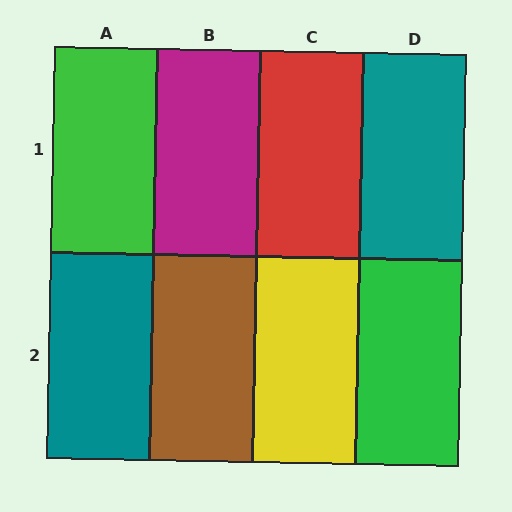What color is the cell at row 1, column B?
Magenta.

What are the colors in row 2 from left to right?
Teal, brown, yellow, green.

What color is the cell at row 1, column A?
Green.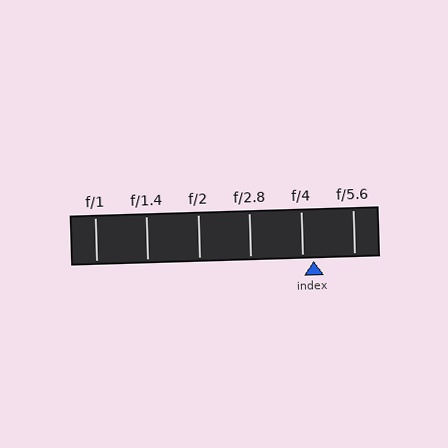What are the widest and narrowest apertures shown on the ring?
The widest aperture shown is f/1 and the narrowest is f/5.6.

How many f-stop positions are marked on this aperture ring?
There are 6 f-stop positions marked.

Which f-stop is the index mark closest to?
The index mark is closest to f/4.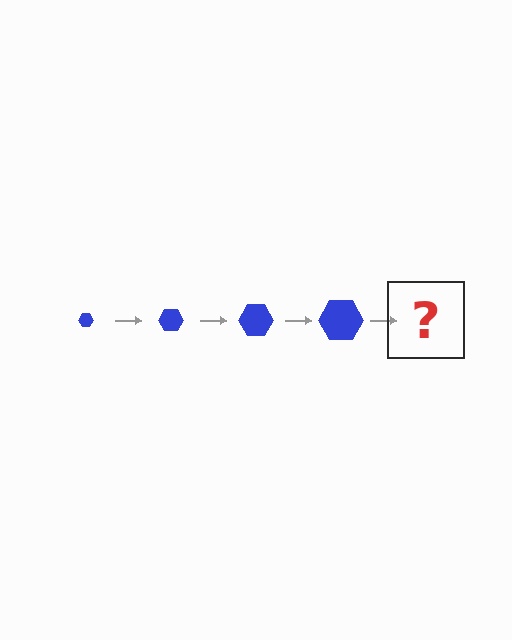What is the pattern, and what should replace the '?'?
The pattern is that the hexagon gets progressively larger each step. The '?' should be a blue hexagon, larger than the previous one.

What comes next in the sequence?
The next element should be a blue hexagon, larger than the previous one.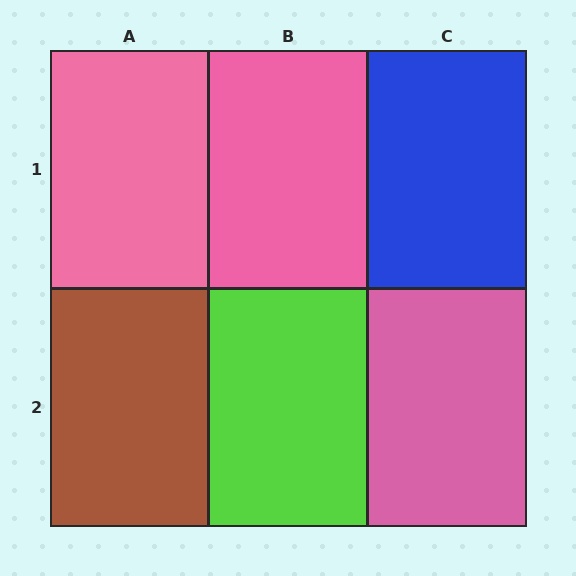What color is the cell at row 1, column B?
Pink.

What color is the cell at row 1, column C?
Blue.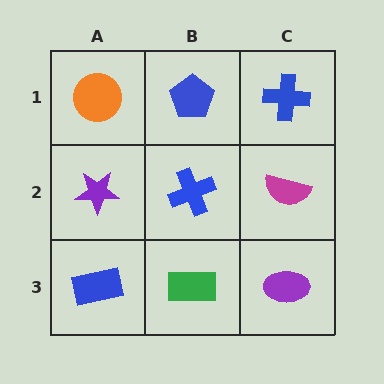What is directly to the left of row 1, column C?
A blue pentagon.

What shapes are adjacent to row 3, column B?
A blue cross (row 2, column B), a blue rectangle (row 3, column A), a purple ellipse (row 3, column C).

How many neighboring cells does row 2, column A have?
3.